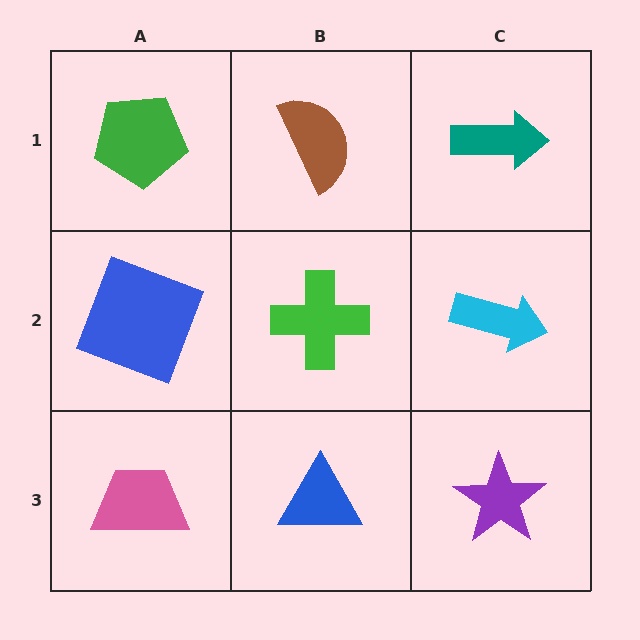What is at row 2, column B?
A green cross.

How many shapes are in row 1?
3 shapes.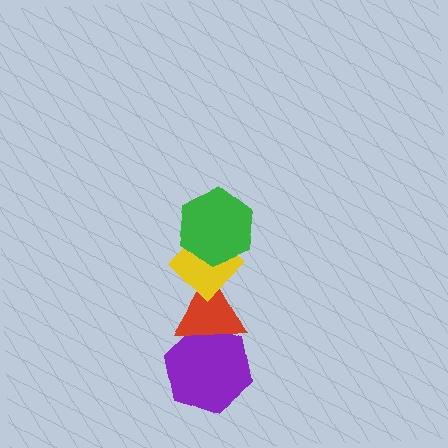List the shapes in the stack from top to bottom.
From top to bottom: the green hexagon, the yellow diamond, the red triangle, the purple hexagon.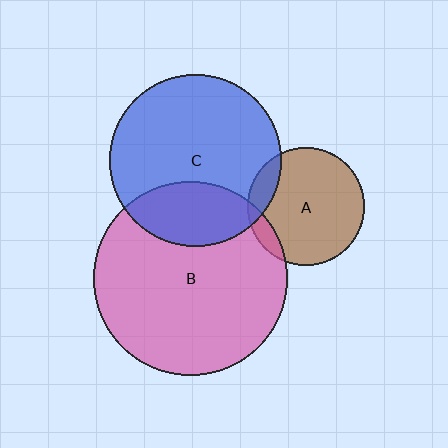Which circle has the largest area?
Circle B (pink).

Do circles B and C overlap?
Yes.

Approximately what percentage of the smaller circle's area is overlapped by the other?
Approximately 25%.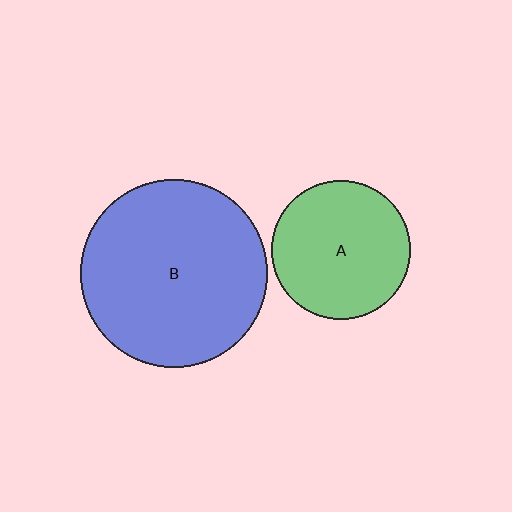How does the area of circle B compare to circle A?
Approximately 1.8 times.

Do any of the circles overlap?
No, none of the circles overlap.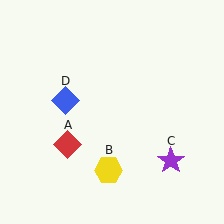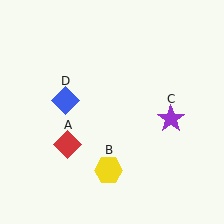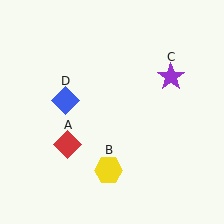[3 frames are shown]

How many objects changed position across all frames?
1 object changed position: purple star (object C).